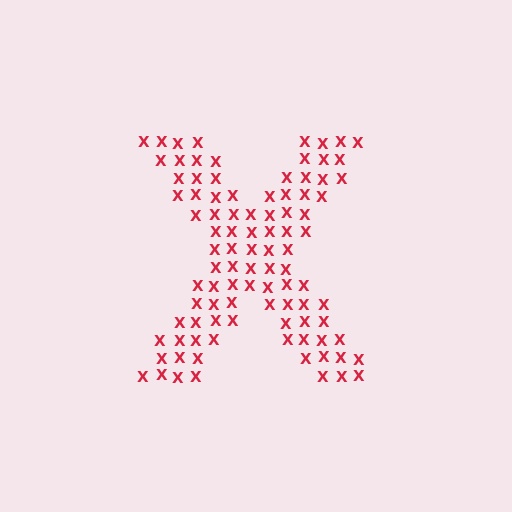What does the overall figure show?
The overall figure shows the letter X.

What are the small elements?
The small elements are letter X's.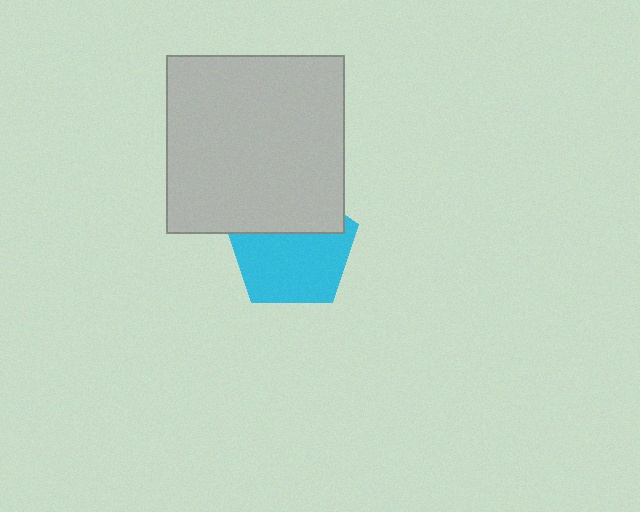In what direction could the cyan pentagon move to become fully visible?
The cyan pentagon could move down. That would shift it out from behind the light gray square entirely.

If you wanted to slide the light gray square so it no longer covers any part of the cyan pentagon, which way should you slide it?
Slide it up — that is the most direct way to separate the two shapes.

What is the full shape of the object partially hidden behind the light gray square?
The partially hidden object is a cyan pentagon.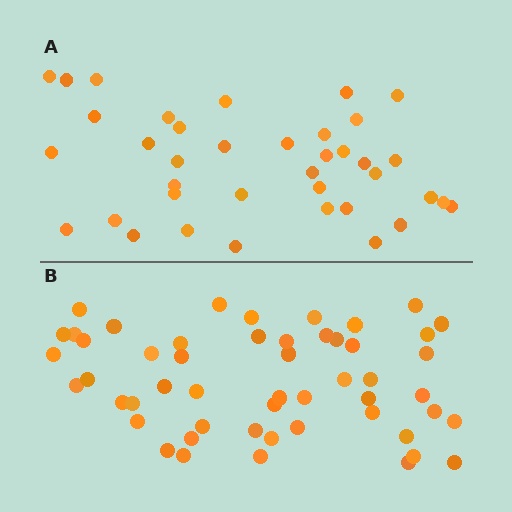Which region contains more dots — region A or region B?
Region B (the bottom region) has more dots.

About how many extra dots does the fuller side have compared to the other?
Region B has approximately 15 more dots than region A.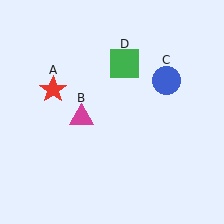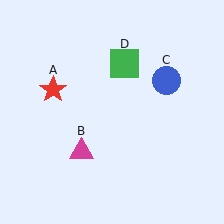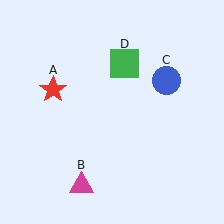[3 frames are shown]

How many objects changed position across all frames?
1 object changed position: magenta triangle (object B).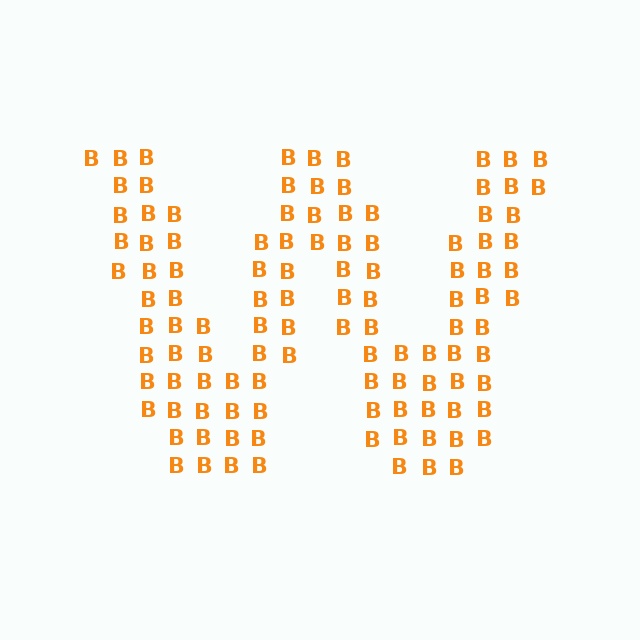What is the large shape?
The large shape is the letter W.